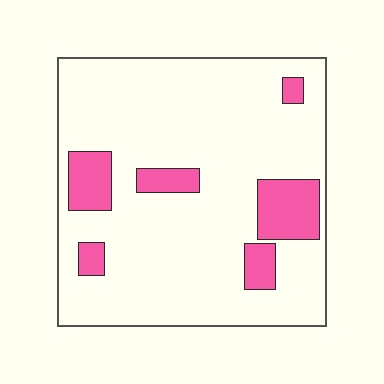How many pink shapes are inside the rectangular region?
6.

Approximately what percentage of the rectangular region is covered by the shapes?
Approximately 15%.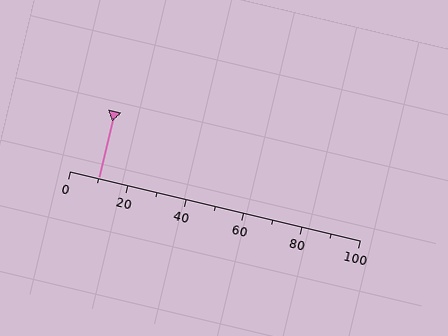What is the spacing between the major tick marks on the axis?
The major ticks are spaced 20 apart.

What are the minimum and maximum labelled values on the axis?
The axis runs from 0 to 100.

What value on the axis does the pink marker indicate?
The marker indicates approximately 10.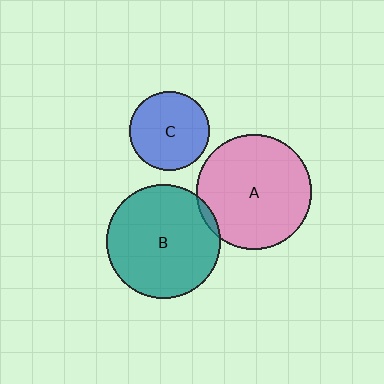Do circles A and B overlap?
Yes.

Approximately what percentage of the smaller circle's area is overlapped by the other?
Approximately 5%.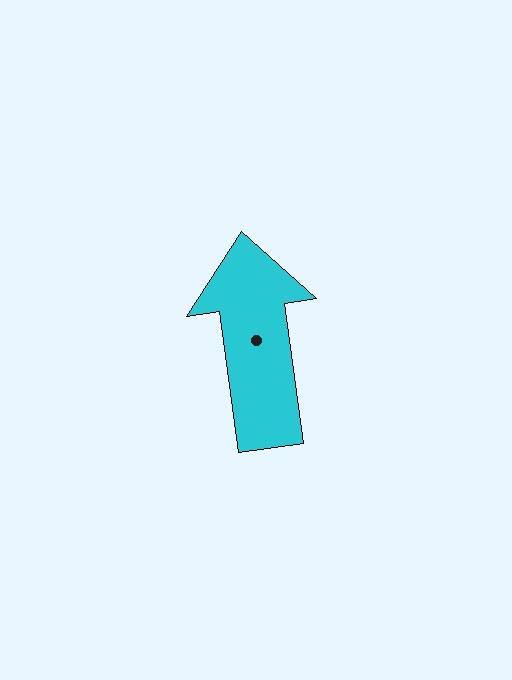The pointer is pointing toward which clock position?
Roughly 12 o'clock.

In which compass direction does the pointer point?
North.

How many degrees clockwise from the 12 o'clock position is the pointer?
Approximately 352 degrees.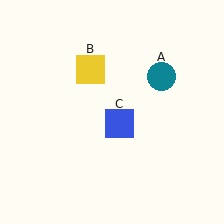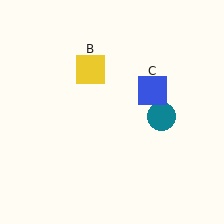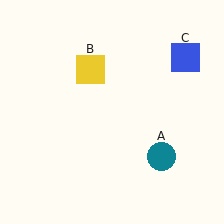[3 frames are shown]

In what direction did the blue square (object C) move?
The blue square (object C) moved up and to the right.